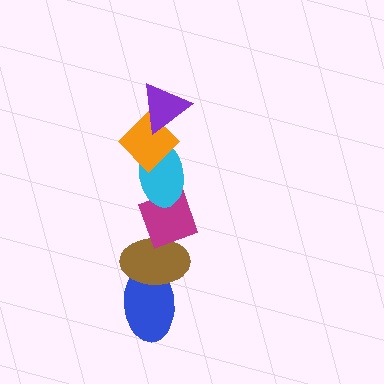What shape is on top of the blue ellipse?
The brown ellipse is on top of the blue ellipse.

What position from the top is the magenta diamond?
The magenta diamond is 4th from the top.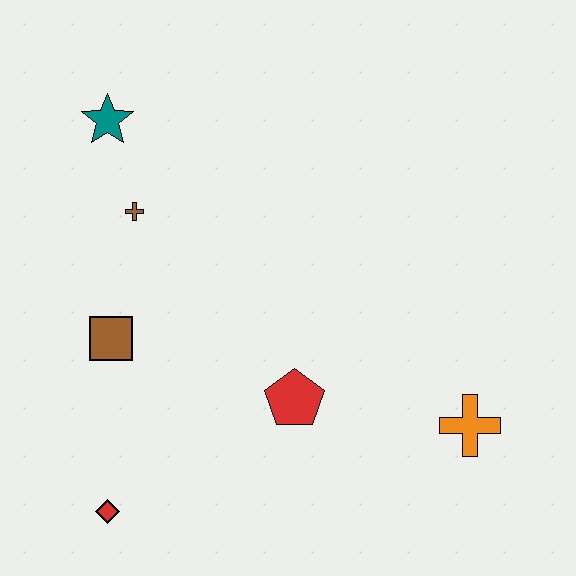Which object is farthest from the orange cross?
The teal star is farthest from the orange cross.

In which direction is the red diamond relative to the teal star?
The red diamond is below the teal star.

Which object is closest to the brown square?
The brown cross is closest to the brown square.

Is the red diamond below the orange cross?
Yes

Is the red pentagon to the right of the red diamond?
Yes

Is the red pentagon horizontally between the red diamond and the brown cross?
No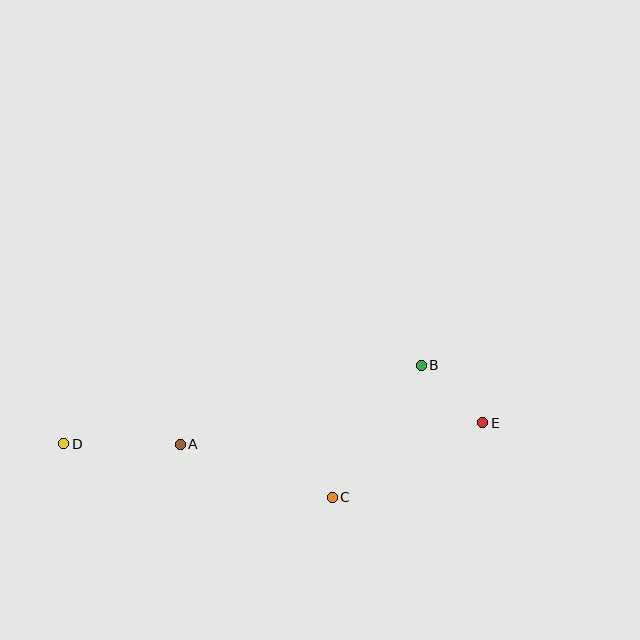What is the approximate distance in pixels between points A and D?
The distance between A and D is approximately 116 pixels.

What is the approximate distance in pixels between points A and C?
The distance between A and C is approximately 161 pixels.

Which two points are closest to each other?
Points B and E are closest to each other.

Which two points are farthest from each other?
Points D and E are farthest from each other.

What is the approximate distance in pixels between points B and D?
The distance between B and D is approximately 366 pixels.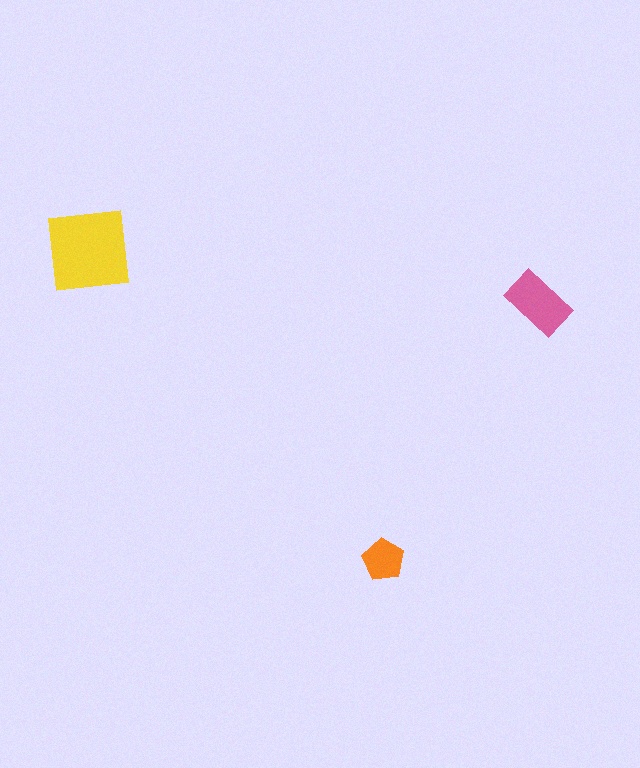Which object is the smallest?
The orange pentagon.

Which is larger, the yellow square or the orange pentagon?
The yellow square.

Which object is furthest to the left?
The yellow square is leftmost.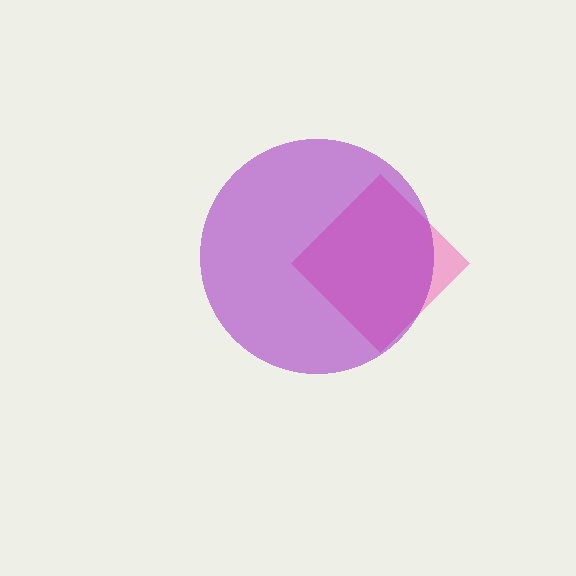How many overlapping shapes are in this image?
There are 2 overlapping shapes in the image.